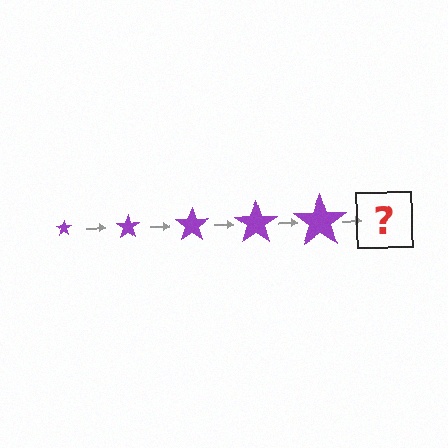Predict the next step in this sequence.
The next step is a purple star, larger than the previous one.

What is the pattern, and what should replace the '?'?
The pattern is that the star gets progressively larger each step. The '?' should be a purple star, larger than the previous one.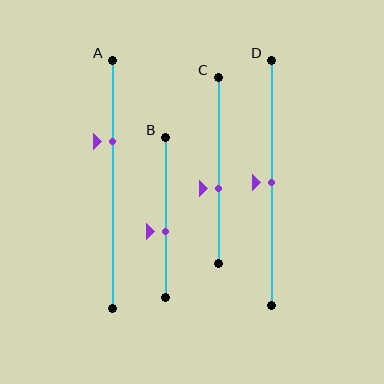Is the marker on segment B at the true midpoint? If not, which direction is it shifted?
No, the marker on segment B is shifted downward by about 9% of the segment length.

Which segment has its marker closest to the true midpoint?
Segment D has its marker closest to the true midpoint.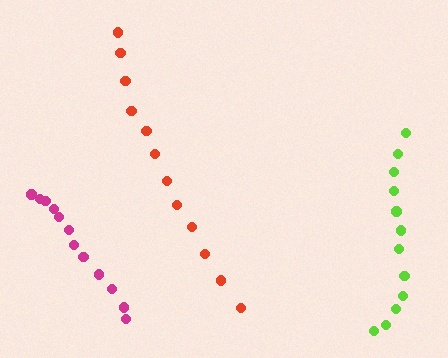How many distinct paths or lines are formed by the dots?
There are 3 distinct paths.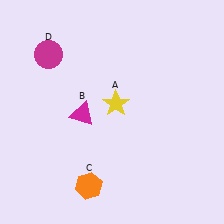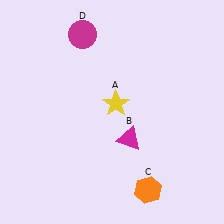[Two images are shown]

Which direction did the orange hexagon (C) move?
The orange hexagon (C) moved right.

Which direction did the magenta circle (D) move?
The magenta circle (D) moved right.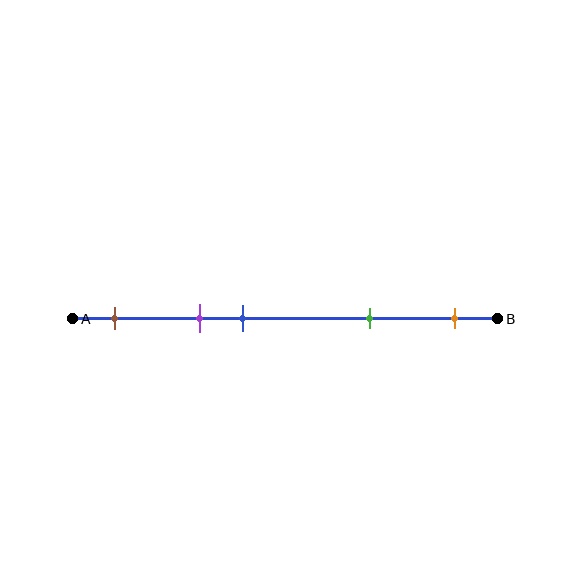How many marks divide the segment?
There are 5 marks dividing the segment.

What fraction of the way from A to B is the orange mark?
The orange mark is approximately 90% (0.9) of the way from A to B.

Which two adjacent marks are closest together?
The purple and blue marks are the closest adjacent pair.